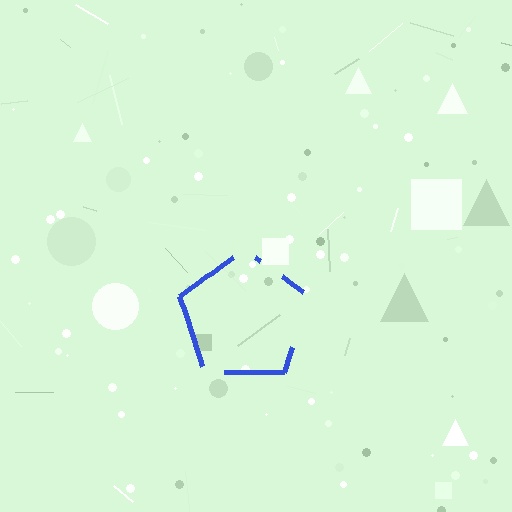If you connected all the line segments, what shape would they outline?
They would outline a pentagon.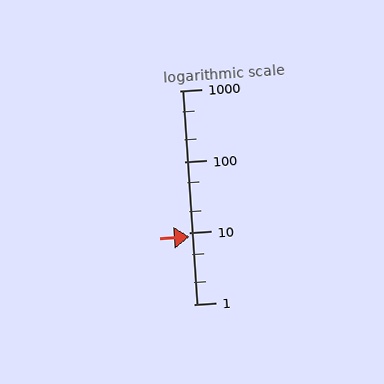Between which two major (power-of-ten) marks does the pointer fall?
The pointer is between 1 and 10.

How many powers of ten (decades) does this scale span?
The scale spans 3 decades, from 1 to 1000.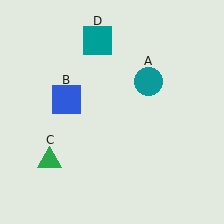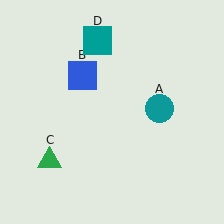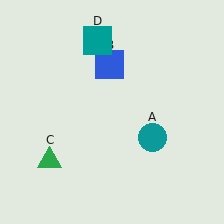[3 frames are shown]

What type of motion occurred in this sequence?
The teal circle (object A), blue square (object B) rotated clockwise around the center of the scene.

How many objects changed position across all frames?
2 objects changed position: teal circle (object A), blue square (object B).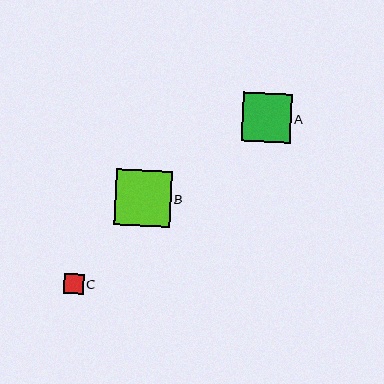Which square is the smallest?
Square C is the smallest with a size of approximately 20 pixels.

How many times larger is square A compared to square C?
Square A is approximately 2.5 times the size of square C.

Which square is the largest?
Square B is the largest with a size of approximately 55 pixels.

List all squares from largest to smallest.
From largest to smallest: B, A, C.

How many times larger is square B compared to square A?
Square B is approximately 1.1 times the size of square A.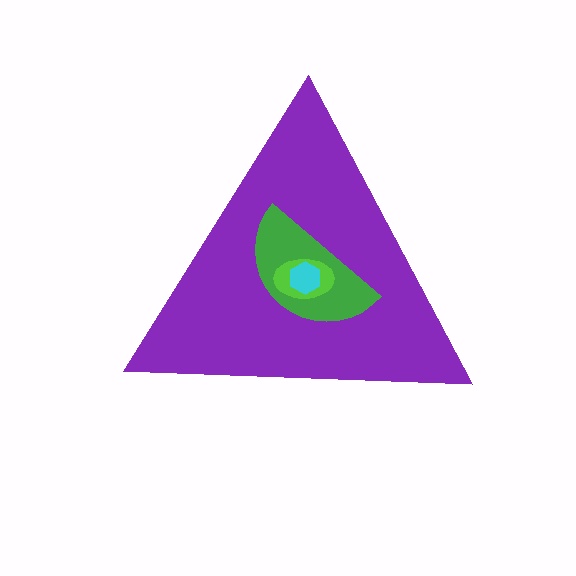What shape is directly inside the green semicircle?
The lime ellipse.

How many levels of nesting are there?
4.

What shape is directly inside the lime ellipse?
The cyan hexagon.